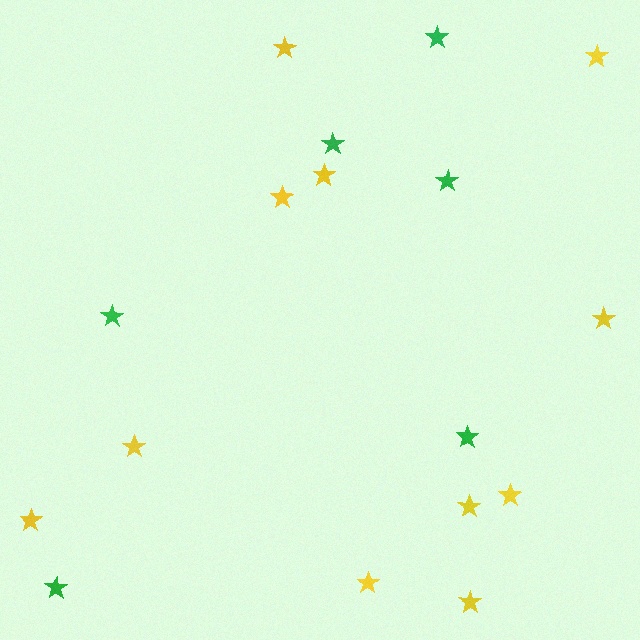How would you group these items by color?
There are 2 groups: one group of yellow stars (11) and one group of green stars (6).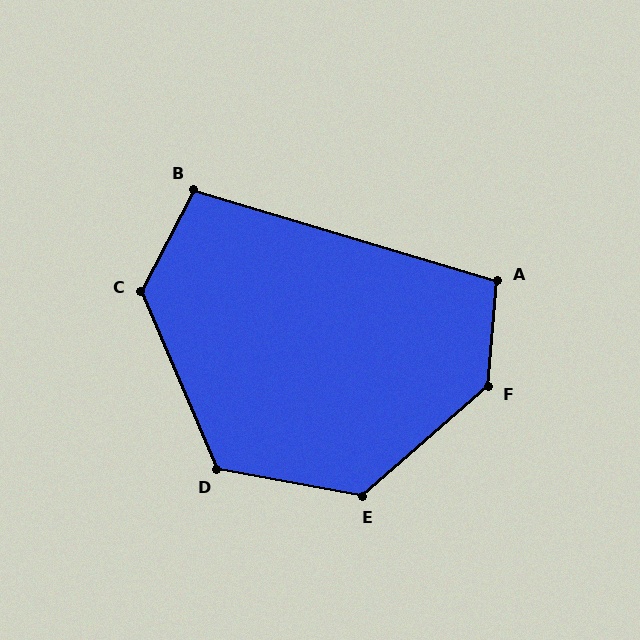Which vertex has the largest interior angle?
F, at approximately 135 degrees.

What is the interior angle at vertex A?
Approximately 102 degrees (obtuse).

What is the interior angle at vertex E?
Approximately 128 degrees (obtuse).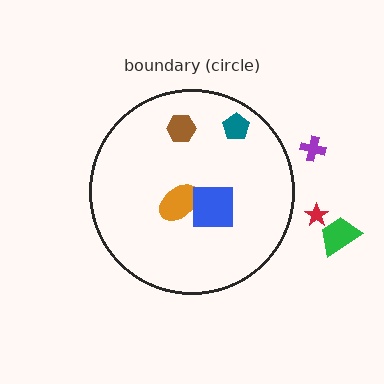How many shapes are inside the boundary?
4 inside, 3 outside.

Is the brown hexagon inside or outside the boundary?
Inside.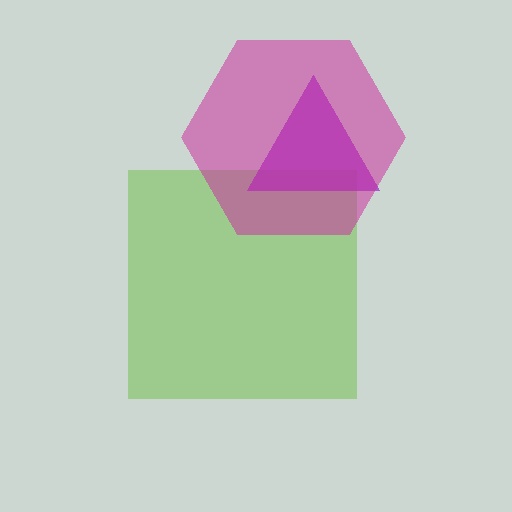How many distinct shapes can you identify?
There are 3 distinct shapes: a lime square, a purple triangle, a magenta hexagon.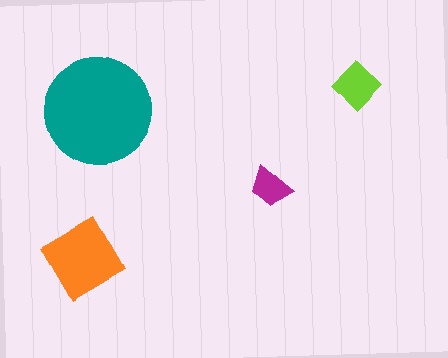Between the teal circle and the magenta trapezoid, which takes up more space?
The teal circle.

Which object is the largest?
The teal circle.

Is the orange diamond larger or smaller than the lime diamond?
Larger.